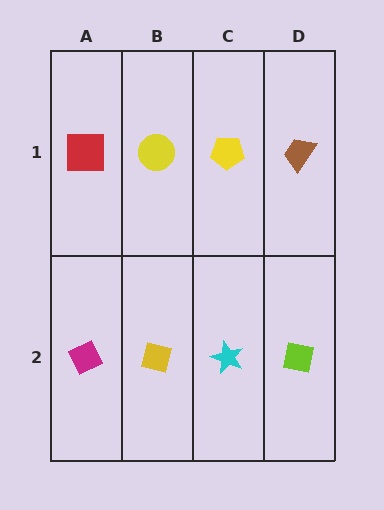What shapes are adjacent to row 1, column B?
A yellow square (row 2, column B), a red square (row 1, column A), a yellow pentagon (row 1, column C).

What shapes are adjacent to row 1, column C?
A cyan star (row 2, column C), a yellow circle (row 1, column B), a brown trapezoid (row 1, column D).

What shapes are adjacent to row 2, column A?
A red square (row 1, column A), a yellow square (row 2, column B).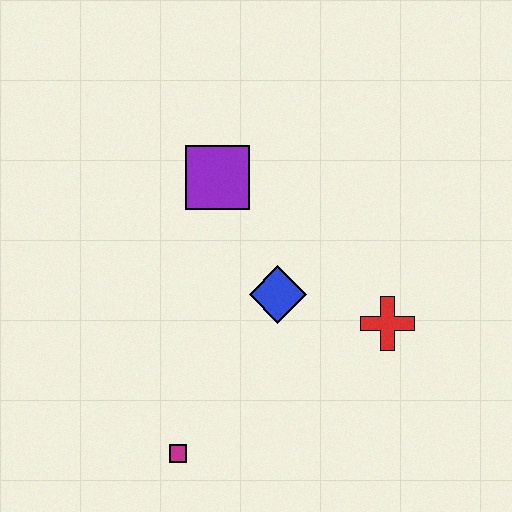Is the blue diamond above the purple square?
No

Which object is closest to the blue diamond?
The red cross is closest to the blue diamond.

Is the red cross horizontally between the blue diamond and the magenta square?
No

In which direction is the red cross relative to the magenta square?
The red cross is to the right of the magenta square.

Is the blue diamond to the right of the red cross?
No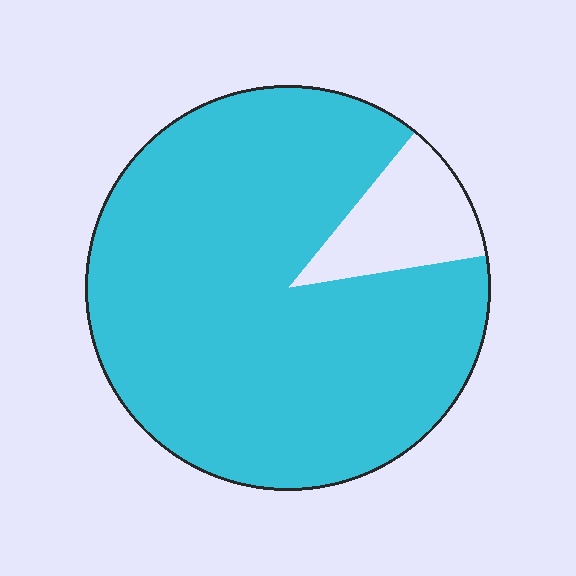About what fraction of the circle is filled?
About seven eighths (7/8).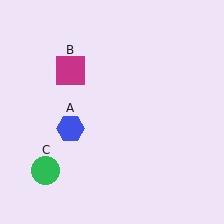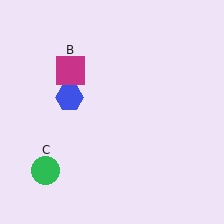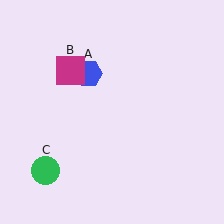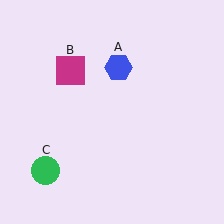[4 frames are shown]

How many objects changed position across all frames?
1 object changed position: blue hexagon (object A).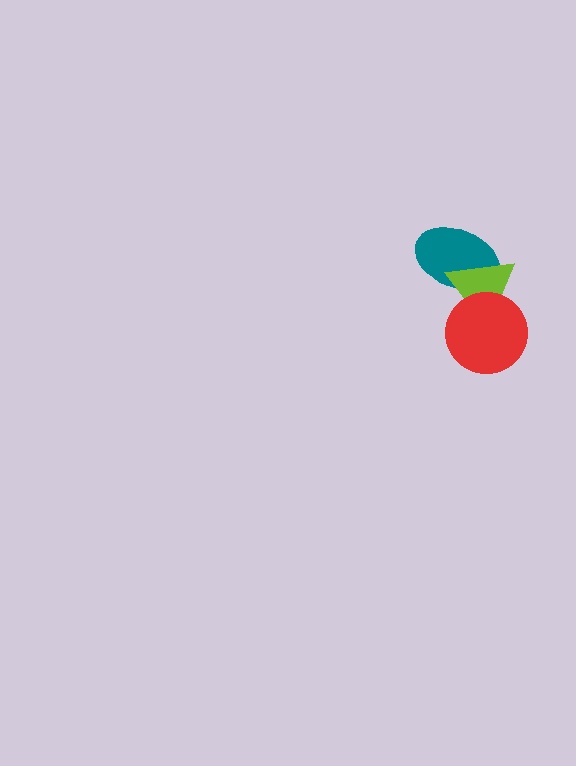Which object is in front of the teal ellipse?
The lime triangle is in front of the teal ellipse.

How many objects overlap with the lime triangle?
2 objects overlap with the lime triangle.